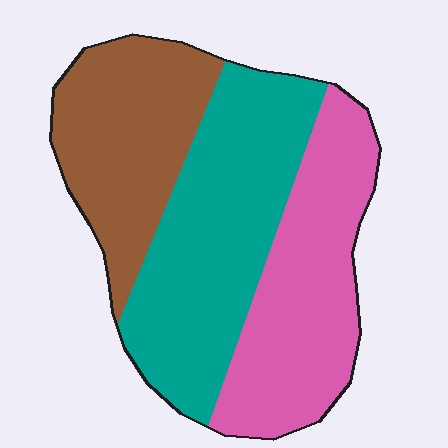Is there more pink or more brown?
Pink.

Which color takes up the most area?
Teal, at roughly 40%.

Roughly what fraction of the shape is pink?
Pink takes up about one third (1/3) of the shape.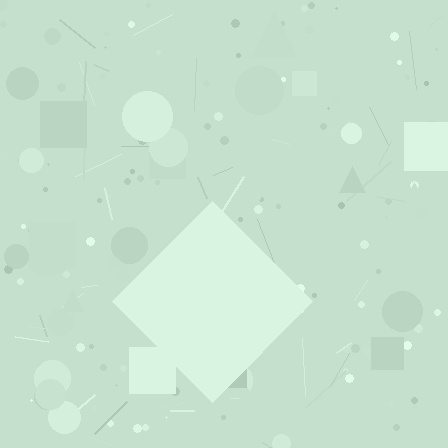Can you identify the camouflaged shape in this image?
The camouflaged shape is a diamond.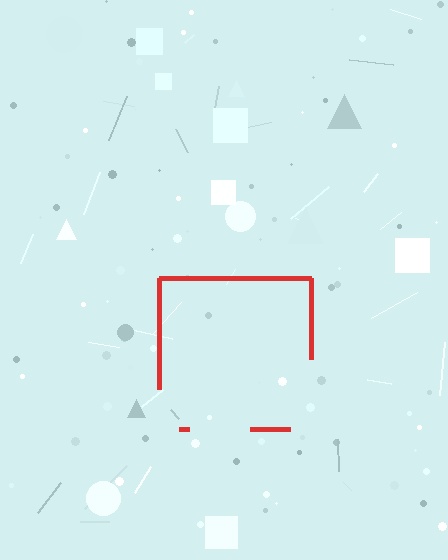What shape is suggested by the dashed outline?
The dashed outline suggests a square.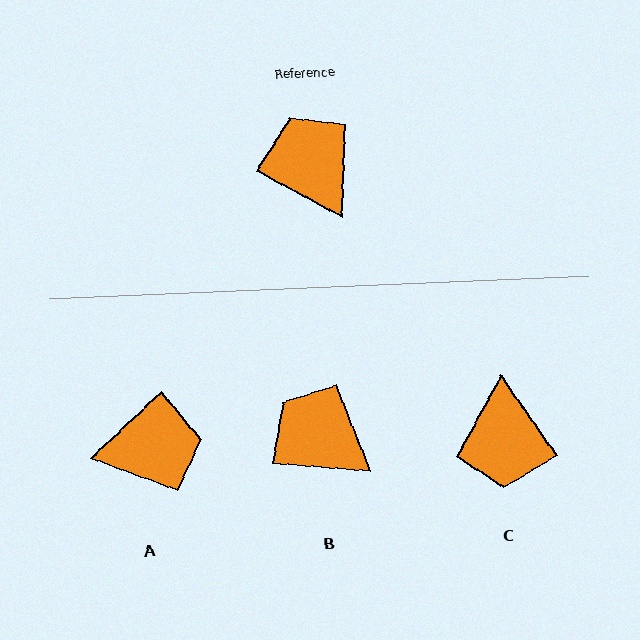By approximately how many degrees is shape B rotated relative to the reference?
Approximately 24 degrees counter-clockwise.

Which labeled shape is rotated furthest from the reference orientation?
C, about 153 degrees away.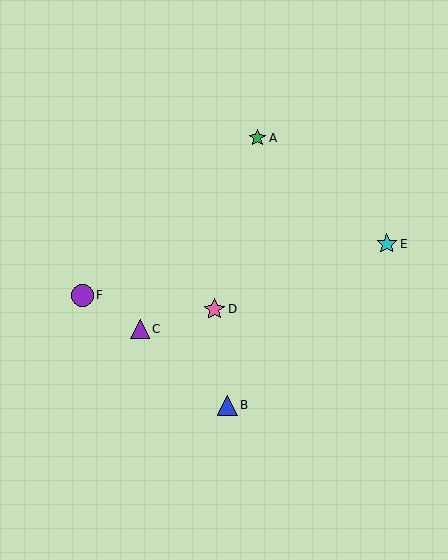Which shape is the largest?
The purple circle (labeled F) is the largest.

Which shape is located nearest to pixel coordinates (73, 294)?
The purple circle (labeled F) at (82, 295) is nearest to that location.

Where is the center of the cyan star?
The center of the cyan star is at (387, 244).